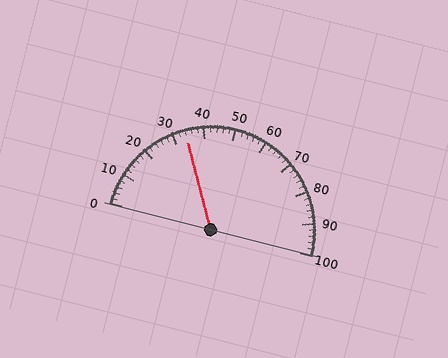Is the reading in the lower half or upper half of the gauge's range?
The reading is in the lower half of the range (0 to 100).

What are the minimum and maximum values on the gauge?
The gauge ranges from 0 to 100.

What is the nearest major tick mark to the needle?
The nearest major tick mark is 30.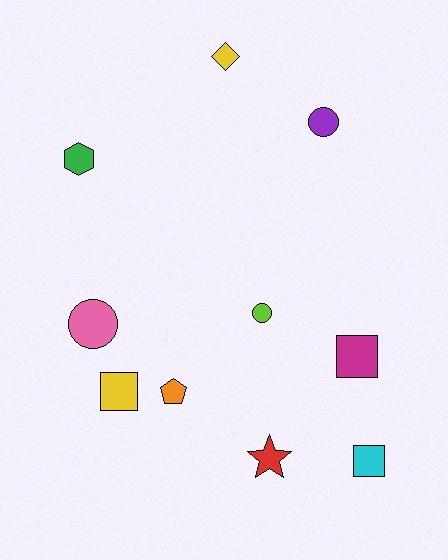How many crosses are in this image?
There are no crosses.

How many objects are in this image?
There are 10 objects.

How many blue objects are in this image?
There are no blue objects.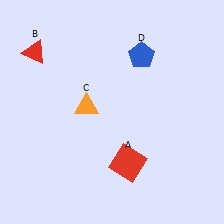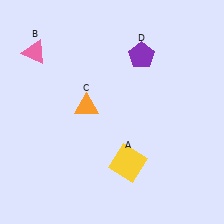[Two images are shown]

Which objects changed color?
A changed from red to yellow. B changed from red to pink. D changed from blue to purple.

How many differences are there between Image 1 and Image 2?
There are 3 differences between the two images.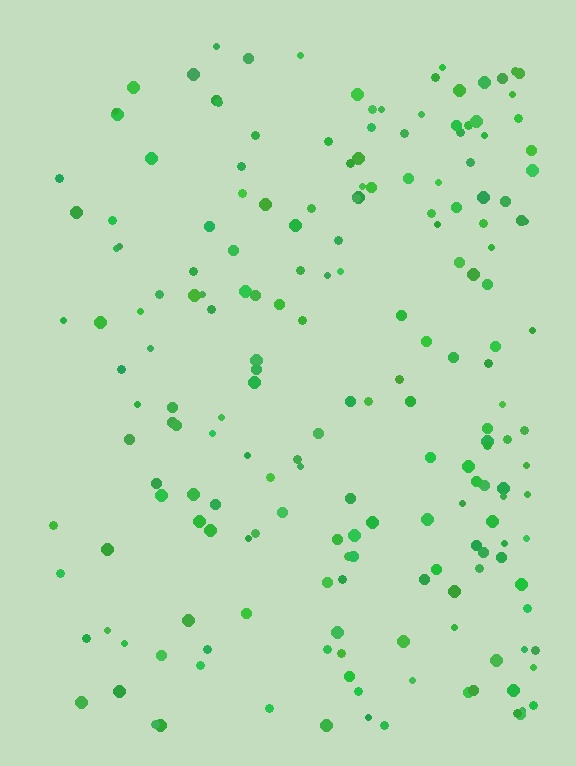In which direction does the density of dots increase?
From left to right, with the right side densest.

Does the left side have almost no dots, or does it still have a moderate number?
Still a moderate number, just noticeably fewer than the right.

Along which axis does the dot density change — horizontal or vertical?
Horizontal.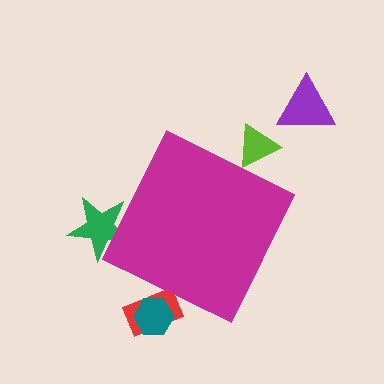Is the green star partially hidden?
Yes, the green star is partially hidden behind the magenta diamond.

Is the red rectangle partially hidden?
Yes, the red rectangle is partially hidden behind the magenta diamond.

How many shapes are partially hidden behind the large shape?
4 shapes are partially hidden.